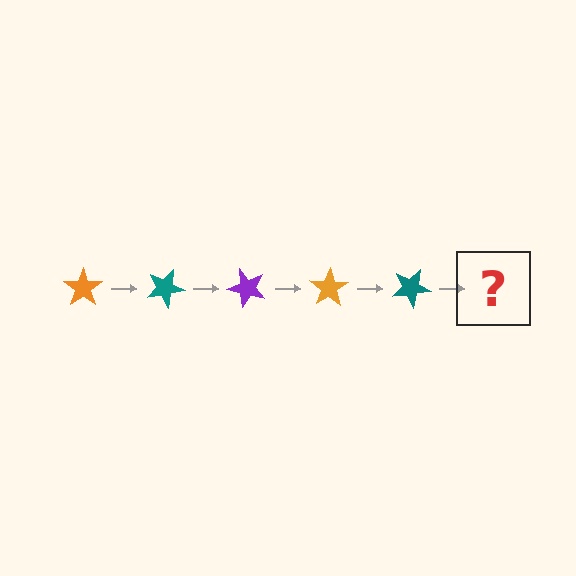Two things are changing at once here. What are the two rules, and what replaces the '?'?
The two rules are that it rotates 25 degrees each step and the color cycles through orange, teal, and purple. The '?' should be a purple star, rotated 125 degrees from the start.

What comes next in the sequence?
The next element should be a purple star, rotated 125 degrees from the start.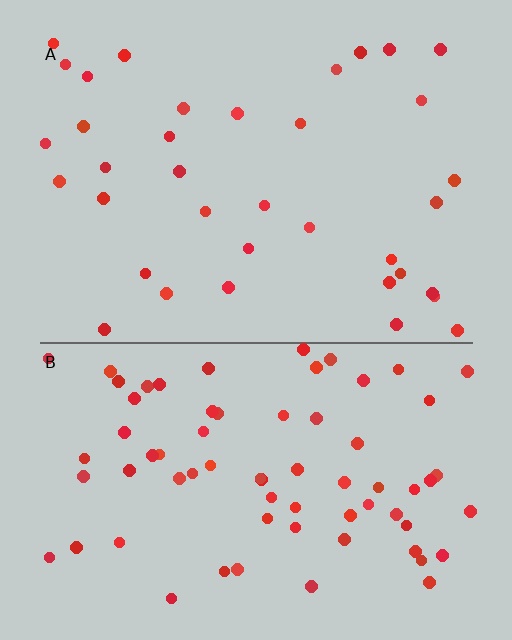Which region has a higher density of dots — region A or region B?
B (the bottom).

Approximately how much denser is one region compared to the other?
Approximately 1.9× — region B over region A.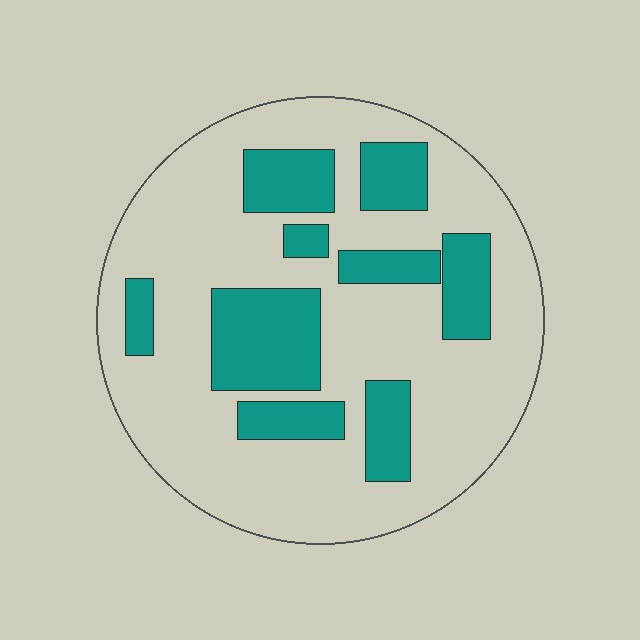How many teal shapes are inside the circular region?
9.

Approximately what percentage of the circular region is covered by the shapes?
Approximately 25%.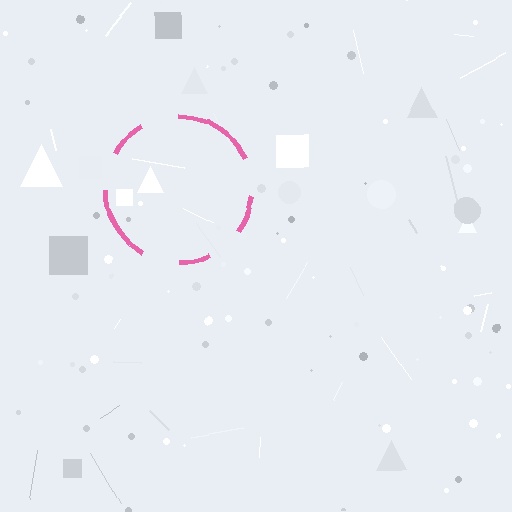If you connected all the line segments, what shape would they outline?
They would outline a circle.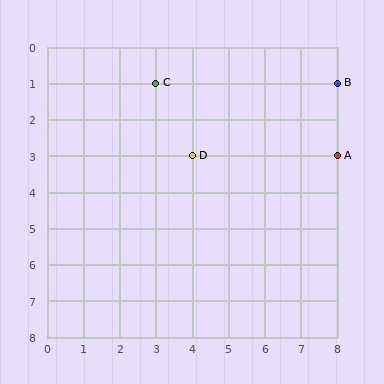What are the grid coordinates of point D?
Point D is at grid coordinates (4, 3).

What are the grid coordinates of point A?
Point A is at grid coordinates (8, 3).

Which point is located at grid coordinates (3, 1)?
Point C is at (3, 1).